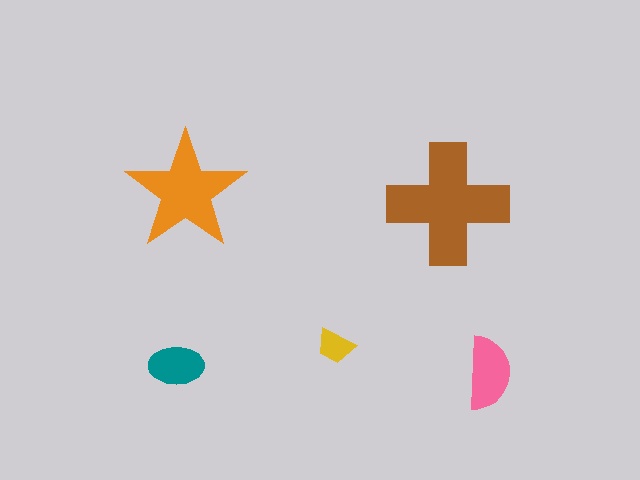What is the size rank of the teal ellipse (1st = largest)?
4th.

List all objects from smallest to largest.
The yellow trapezoid, the teal ellipse, the pink semicircle, the orange star, the brown cross.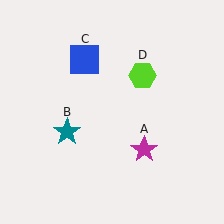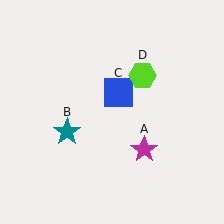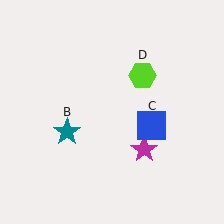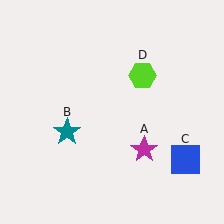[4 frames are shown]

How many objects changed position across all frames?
1 object changed position: blue square (object C).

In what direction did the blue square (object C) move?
The blue square (object C) moved down and to the right.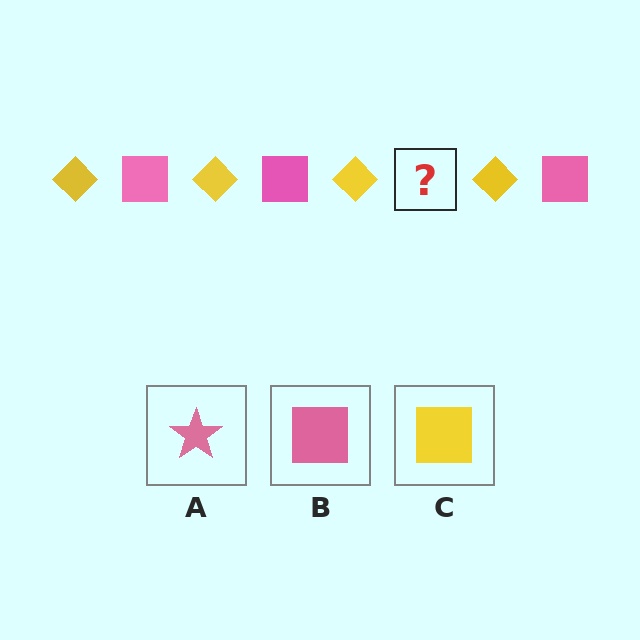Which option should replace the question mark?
Option B.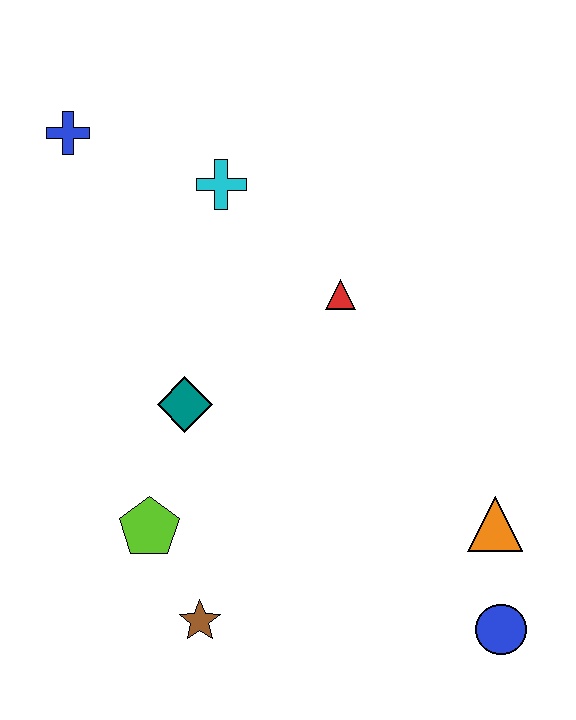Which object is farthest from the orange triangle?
The blue cross is farthest from the orange triangle.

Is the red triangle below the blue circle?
No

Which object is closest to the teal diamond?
The lime pentagon is closest to the teal diamond.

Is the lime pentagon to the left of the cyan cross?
Yes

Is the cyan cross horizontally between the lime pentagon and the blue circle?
Yes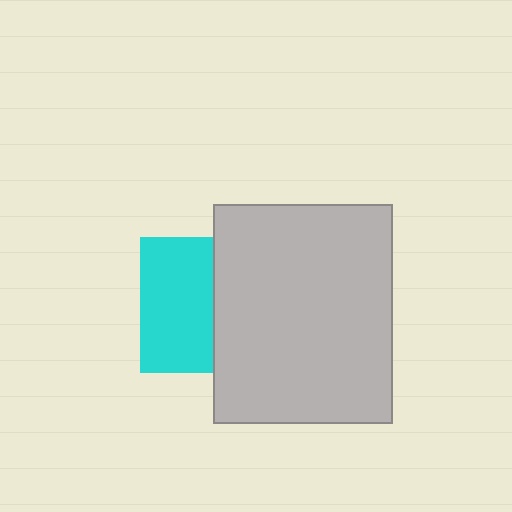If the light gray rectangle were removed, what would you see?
You would see the complete cyan square.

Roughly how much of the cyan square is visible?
About half of it is visible (roughly 54%).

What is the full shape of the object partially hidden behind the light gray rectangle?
The partially hidden object is a cyan square.